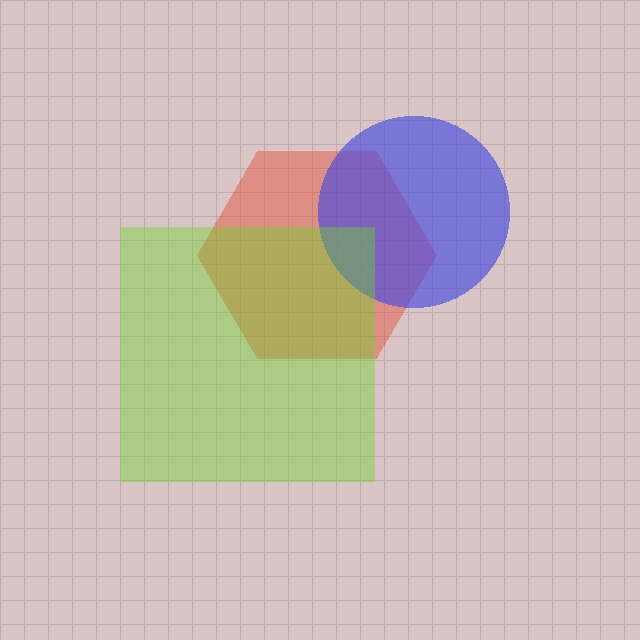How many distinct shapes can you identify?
There are 3 distinct shapes: a red hexagon, a blue circle, a lime square.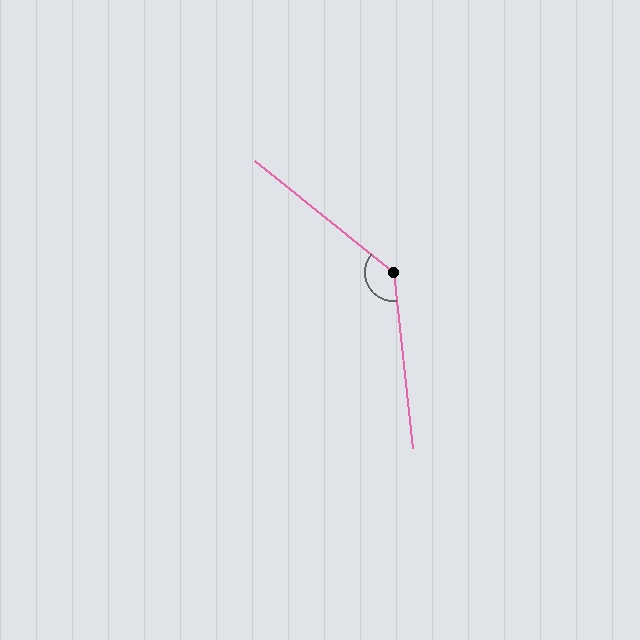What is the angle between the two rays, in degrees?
Approximately 135 degrees.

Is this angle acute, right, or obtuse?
It is obtuse.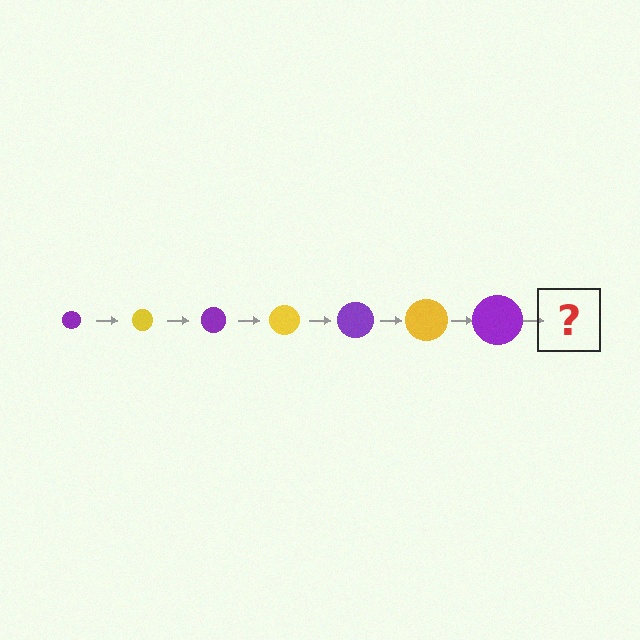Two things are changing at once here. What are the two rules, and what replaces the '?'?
The two rules are that the circle grows larger each step and the color cycles through purple and yellow. The '?' should be a yellow circle, larger than the previous one.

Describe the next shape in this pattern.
It should be a yellow circle, larger than the previous one.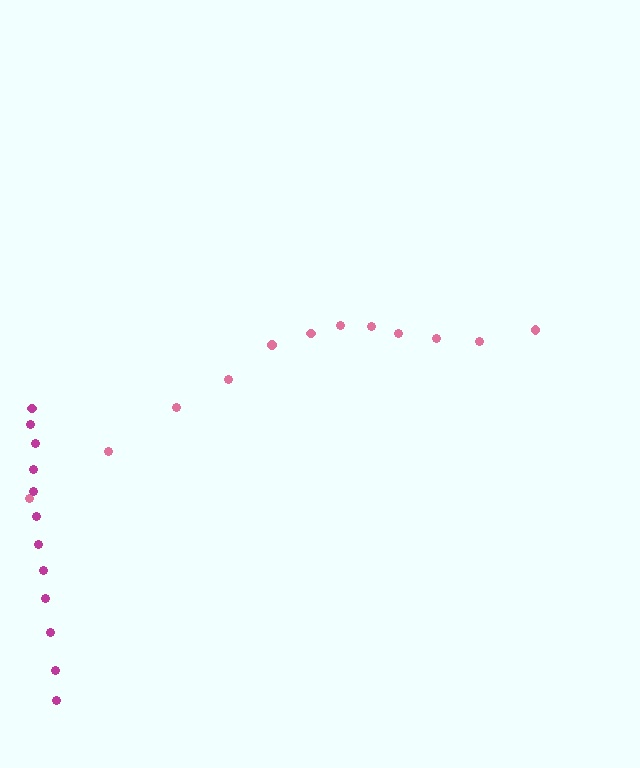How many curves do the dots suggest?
There are 2 distinct paths.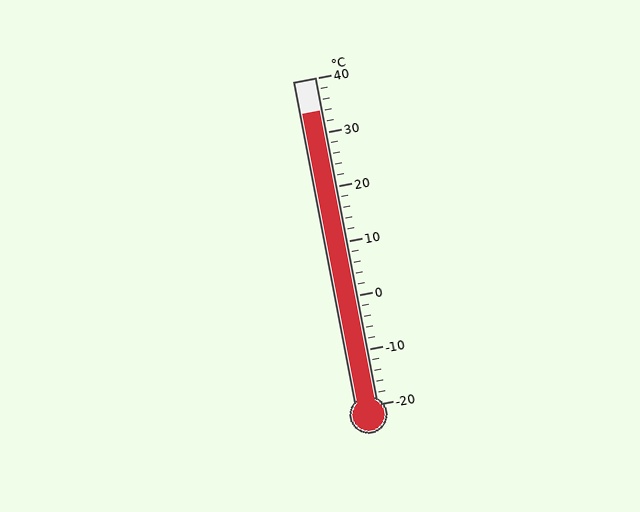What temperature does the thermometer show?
The thermometer shows approximately 34°C.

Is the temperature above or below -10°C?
The temperature is above -10°C.